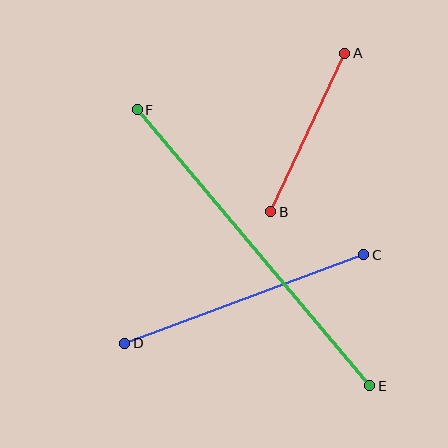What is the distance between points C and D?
The distance is approximately 255 pixels.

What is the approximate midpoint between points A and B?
The midpoint is at approximately (308, 133) pixels.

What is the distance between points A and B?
The distance is approximately 175 pixels.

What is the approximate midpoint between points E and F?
The midpoint is at approximately (253, 248) pixels.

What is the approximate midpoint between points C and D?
The midpoint is at approximately (244, 299) pixels.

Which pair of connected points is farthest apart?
Points E and F are farthest apart.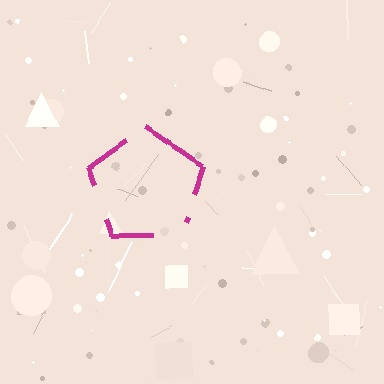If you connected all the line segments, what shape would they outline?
They would outline a pentagon.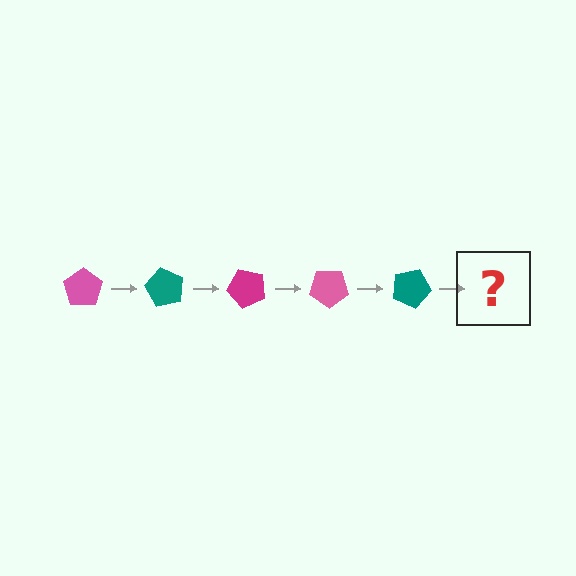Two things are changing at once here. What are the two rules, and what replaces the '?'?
The two rules are that it rotates 60 degrees each step and the color cycles through pink, teal, and magenta. The '?' should be a magenta pentagon, rotated 300 degrees from the start.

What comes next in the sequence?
The next element should be a magenta pentagon, rotated 300 degrees from the start.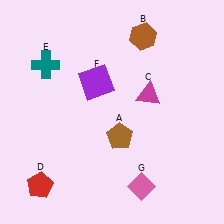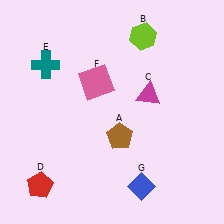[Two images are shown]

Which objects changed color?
B changed from brown to lime. F changed from purple to pink. G changed from pink to blue.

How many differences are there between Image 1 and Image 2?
There are 3 differences between the two images.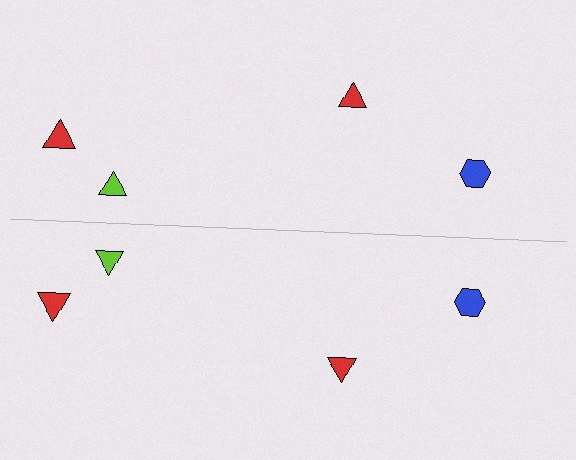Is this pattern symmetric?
Yes, this pattern has bilateral (reflection) symmetry.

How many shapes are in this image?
There are 8 shapes in this image.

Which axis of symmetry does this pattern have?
The pattern has a horizontal axis of symmetry running through the center of the image.